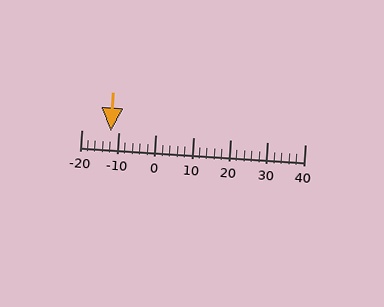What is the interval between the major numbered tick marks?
The major tick marks are spaced 10 units apart.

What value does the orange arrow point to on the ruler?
The orange arrow points to approximately -12.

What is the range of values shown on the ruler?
The ruler shows values from -20 to 40.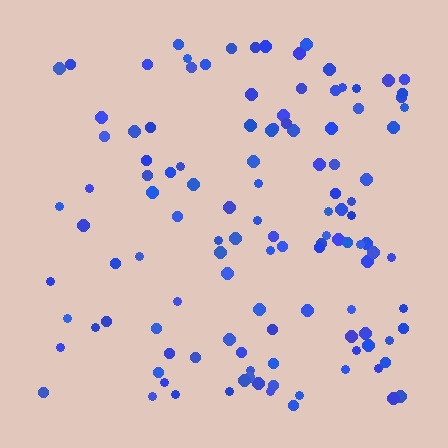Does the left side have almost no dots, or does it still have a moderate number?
Still a moderate number, just noticeably fewer than the right.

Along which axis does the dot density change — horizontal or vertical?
Horizontal.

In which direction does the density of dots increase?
From left to right, with the right side densest.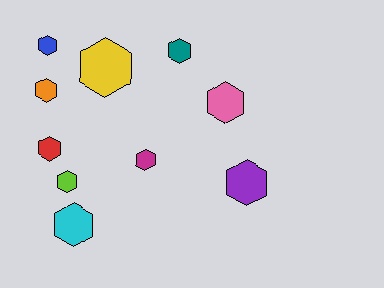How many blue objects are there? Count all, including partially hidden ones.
There is 1 blue object.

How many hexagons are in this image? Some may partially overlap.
There are 10 hexagons.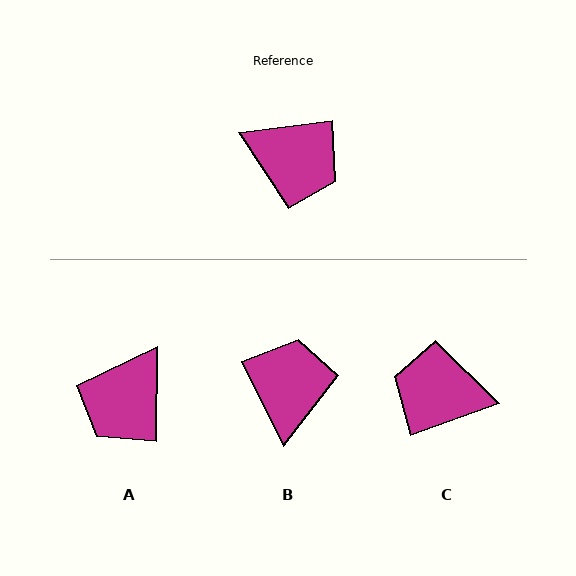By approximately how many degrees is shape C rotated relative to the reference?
Approximately 168 degrees clockwise.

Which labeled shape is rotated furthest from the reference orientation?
C, about 168 degrees away.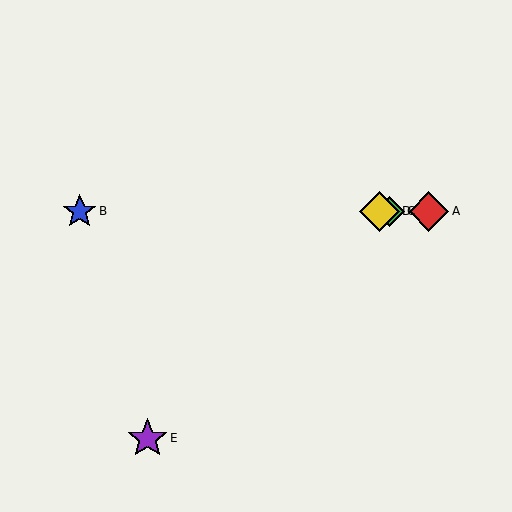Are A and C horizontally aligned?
Yes, both are at y≈211.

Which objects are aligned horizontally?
Objects A, B, C, D are aligned horizontally.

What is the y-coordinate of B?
Object B is at y≈211.